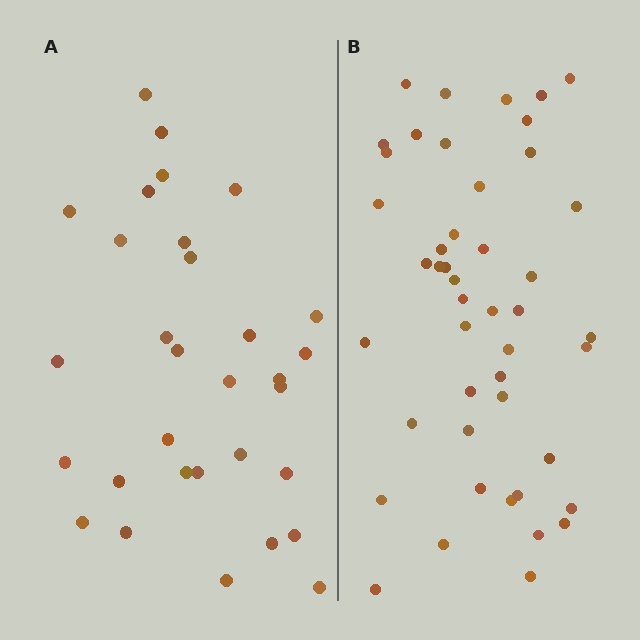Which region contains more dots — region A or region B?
Region B (the right region) has more dots.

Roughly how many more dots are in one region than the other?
Region B has approximately 15 more dots than region A.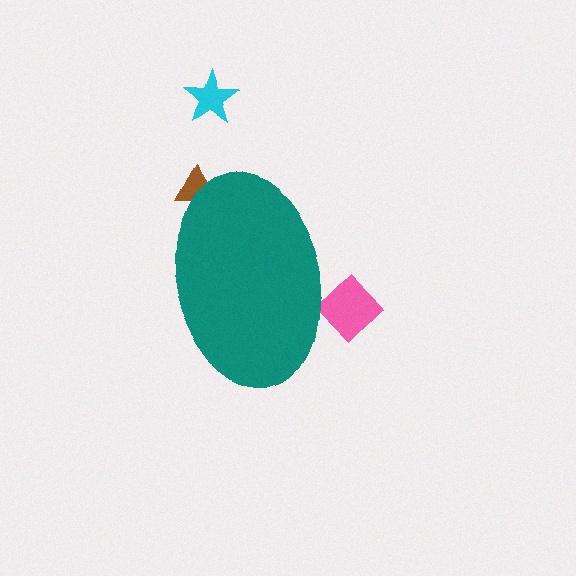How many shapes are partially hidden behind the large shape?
2 shapes are partially hidden.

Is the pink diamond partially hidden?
Yes, the pink diamond is partially hidden behind the teal ellipse.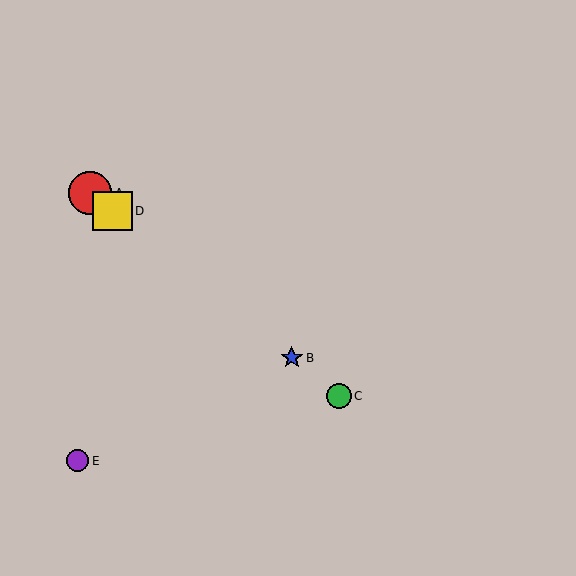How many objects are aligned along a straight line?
4 objects (A, B, C, D) are aligned along a straight line.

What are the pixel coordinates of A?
Object A is at (90, 193).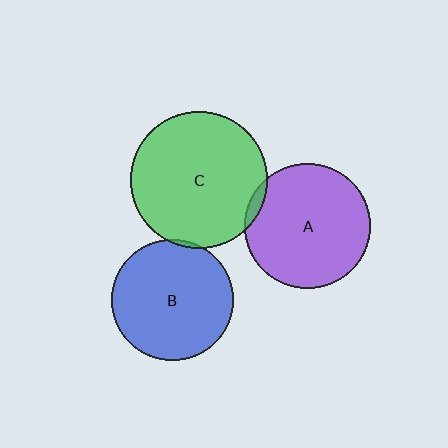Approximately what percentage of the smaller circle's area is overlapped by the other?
Approximately 5%.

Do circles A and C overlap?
Yes.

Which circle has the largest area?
Circle C (green).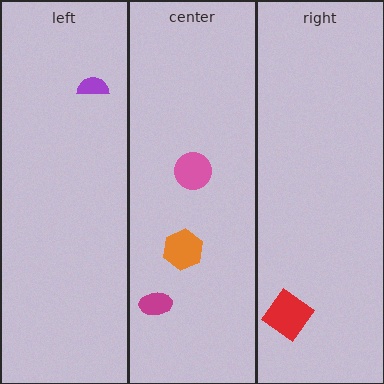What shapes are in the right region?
The red diamond.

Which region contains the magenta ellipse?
The center region.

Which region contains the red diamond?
The right region.